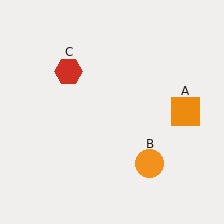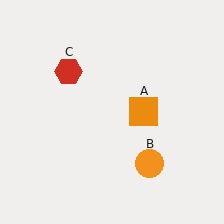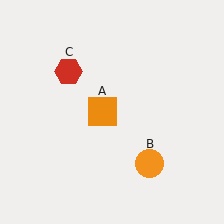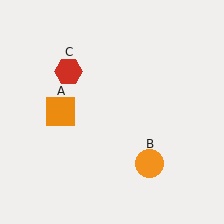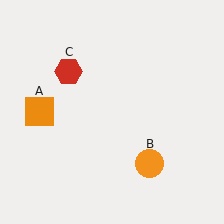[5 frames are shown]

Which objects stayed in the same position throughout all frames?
Orange circle (object B) and red hexagon (object C) remained stationary.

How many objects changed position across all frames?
1 object changed position: orange square (object A).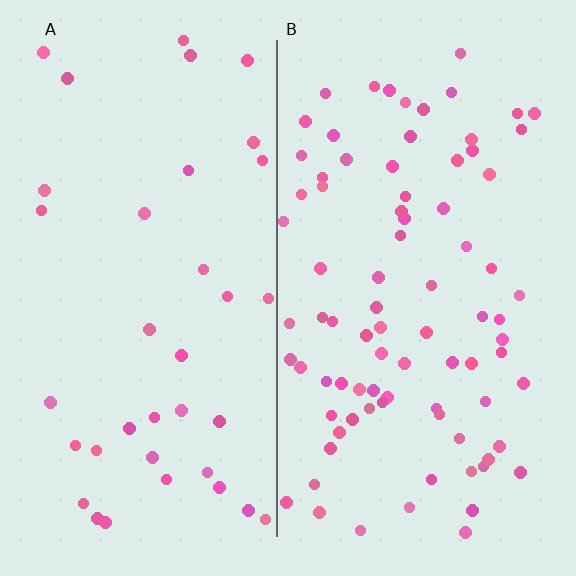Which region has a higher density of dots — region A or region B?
B (the right).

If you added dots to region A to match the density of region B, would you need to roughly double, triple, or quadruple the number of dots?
Approximately double.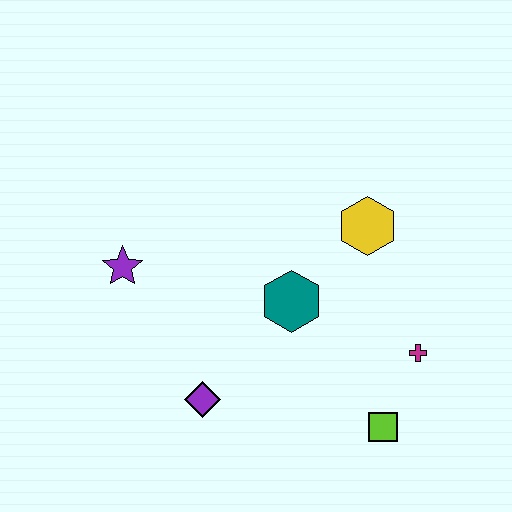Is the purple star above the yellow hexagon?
No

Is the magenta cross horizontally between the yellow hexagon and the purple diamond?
No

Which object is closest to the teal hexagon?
The yellow hexagon is closest to the teal hexagon.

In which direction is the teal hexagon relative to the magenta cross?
The teal hexagon is to the left of the magenta cross.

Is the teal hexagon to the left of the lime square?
Yes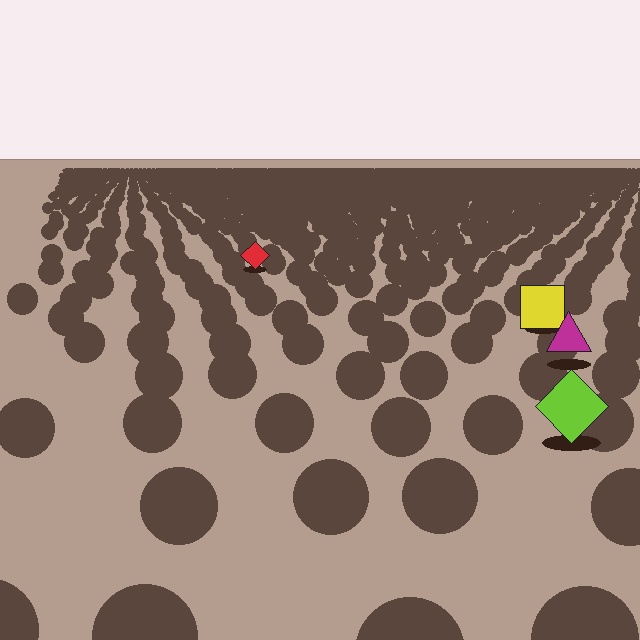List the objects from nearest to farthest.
From nearest to farthest: the lime diamond, the magenta triangle, the yellow square, the red diamond.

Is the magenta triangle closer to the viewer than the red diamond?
Yes. The magenta triangle is closer — you can tell from the texture gradient: the ground texture is coarser near it.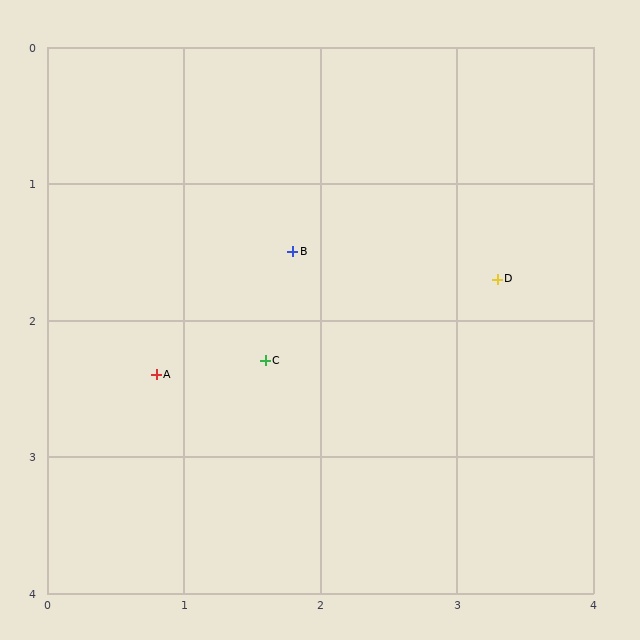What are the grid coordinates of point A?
Point A is at approximately (0.8, 2.4).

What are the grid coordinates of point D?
Point D is at approximately (3.3, 1.7).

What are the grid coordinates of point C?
Point C is at approximately (1.6, 2.3).